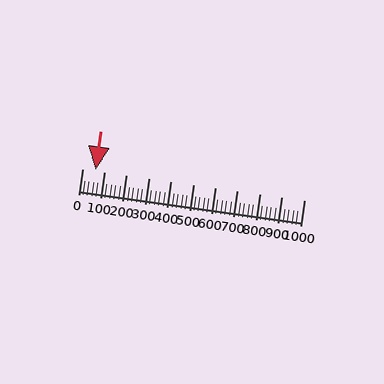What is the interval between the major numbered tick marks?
The major tick marks are spaced 100 units apart.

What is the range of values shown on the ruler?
The ruler shows values from 0 to 1000.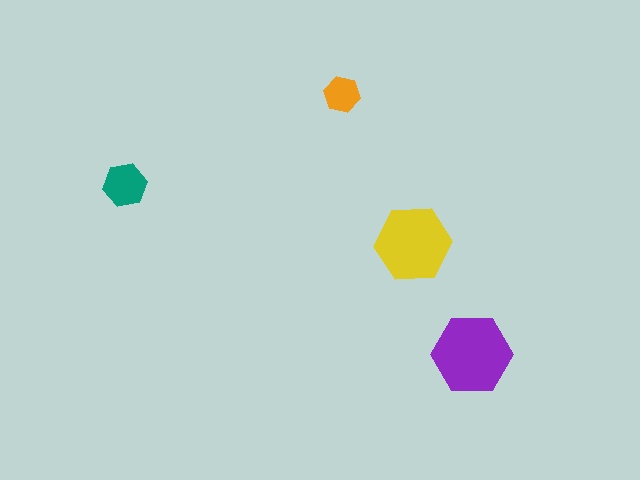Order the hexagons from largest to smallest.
the purple one, the yellow one, the teal one, the orange one.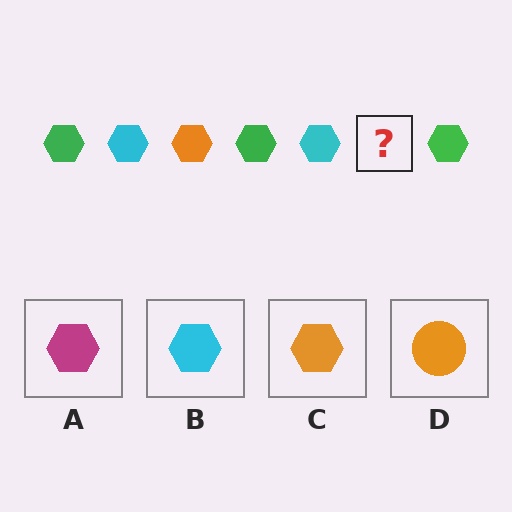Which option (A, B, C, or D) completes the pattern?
C.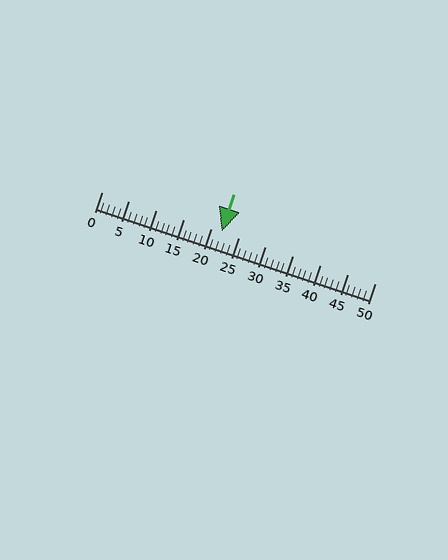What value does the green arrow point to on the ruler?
The green arrow points to approximately 22.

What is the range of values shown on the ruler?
The ruler shows values from 0 to 50.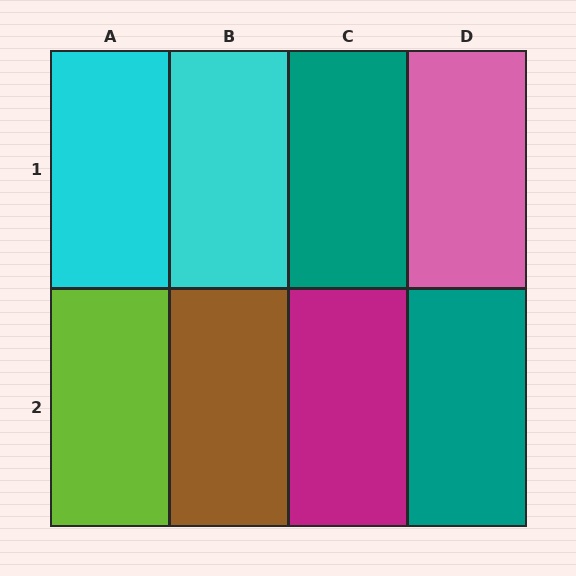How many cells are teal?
2 cells are teal.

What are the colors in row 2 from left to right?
Lime, brown, magenta, teal.